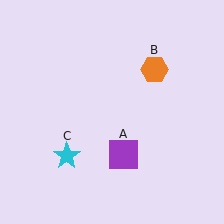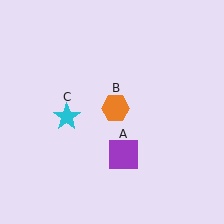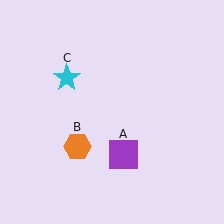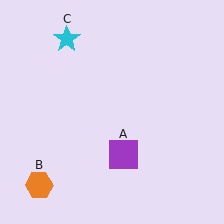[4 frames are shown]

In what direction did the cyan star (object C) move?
The cyan star (object C) moved up.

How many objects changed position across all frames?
2 objects changed position: orange hexagon (object B), cyan star (object C).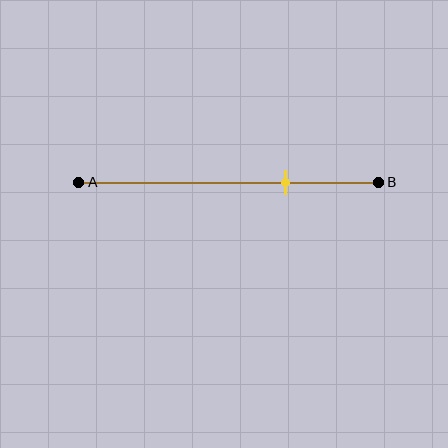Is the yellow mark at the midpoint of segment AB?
No, the mark is at about 70% from A, not at the 50% midpoint.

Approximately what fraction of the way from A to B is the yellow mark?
The yellow mark is approximately 70% of the way from A to B.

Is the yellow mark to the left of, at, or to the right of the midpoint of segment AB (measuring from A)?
The yellow mark is to the right of the midpoint of segment AB.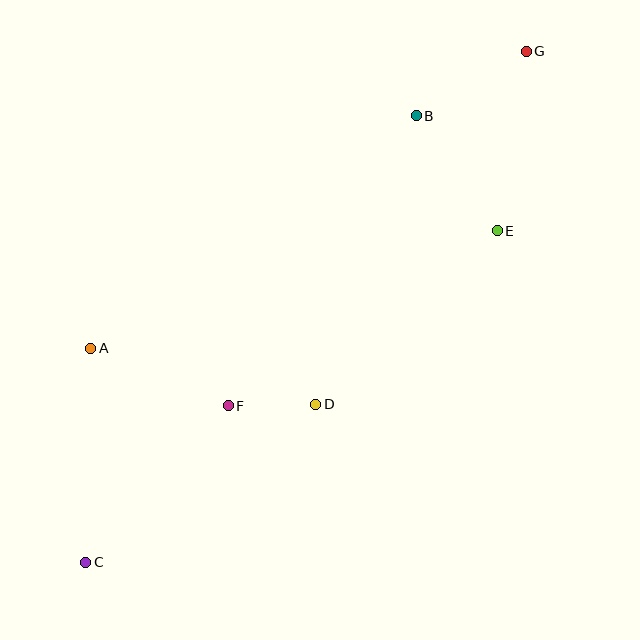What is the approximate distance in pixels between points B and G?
The distance between B and G is approximately 128 pixels.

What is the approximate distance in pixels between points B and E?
The distance between B and E is approximately 141 pixels.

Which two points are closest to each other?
Points D and F are closest to each other.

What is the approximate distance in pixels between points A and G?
The distance between A and G is approximately 527 pixels.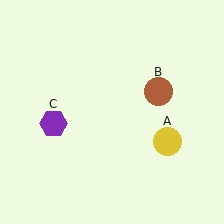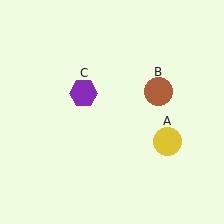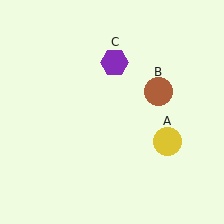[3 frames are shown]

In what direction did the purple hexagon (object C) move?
The purple hexagon (object C) moved up and to the right.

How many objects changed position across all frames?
1 object changed position: purple hexagon (object C).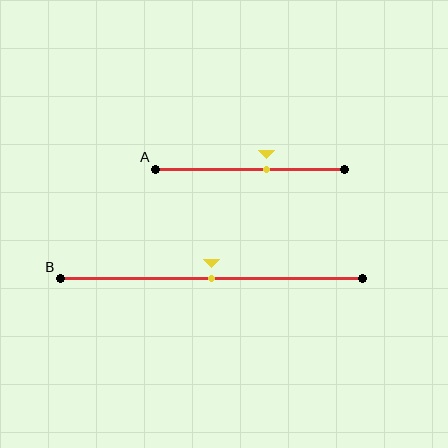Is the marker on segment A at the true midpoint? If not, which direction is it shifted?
No, the marker on segment A is shifted to the right by about 9% of the segment length.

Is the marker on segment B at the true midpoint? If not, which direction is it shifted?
Yes, the marker on segment B is at the true midpoint.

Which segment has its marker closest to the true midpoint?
Segment B has its marker closest to the true midpoint.